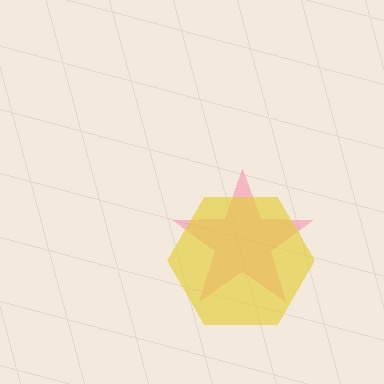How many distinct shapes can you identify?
There are 2 distinct shapes: a pink star, a yellow hexagon.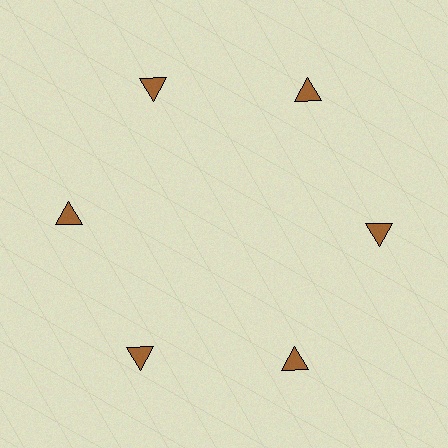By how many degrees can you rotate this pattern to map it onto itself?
The pattern maps onto itself every 60 degrees of rotation.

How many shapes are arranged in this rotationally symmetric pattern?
There are 6 shapes, arranged in 6 groups of 1.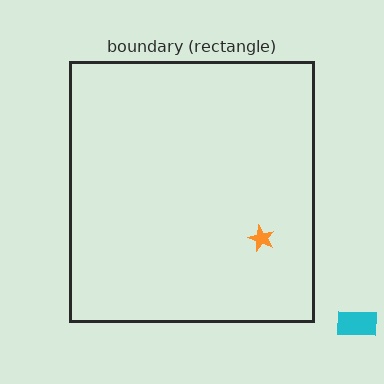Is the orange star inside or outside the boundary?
Inside.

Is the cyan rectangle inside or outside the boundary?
Outside.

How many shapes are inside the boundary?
1 inside, 1 outside.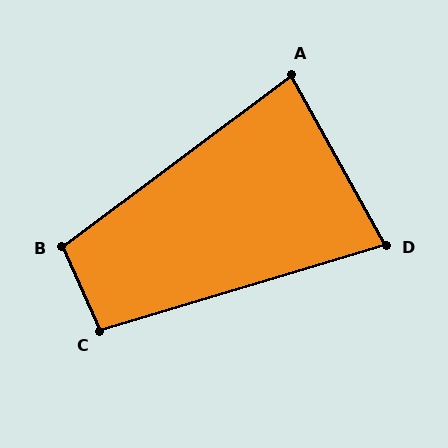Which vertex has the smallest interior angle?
D, at approximately 78 degrees.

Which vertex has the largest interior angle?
B, at approximately 102 degrees.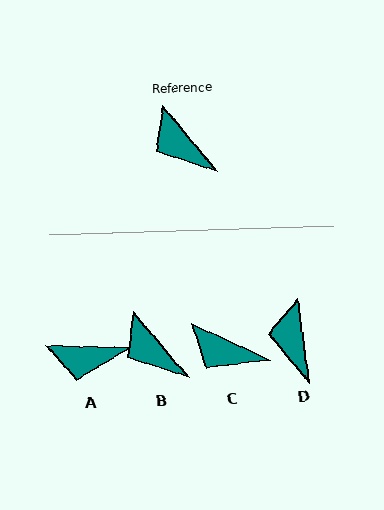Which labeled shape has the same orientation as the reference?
B.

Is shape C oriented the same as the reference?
No, it is off by about 25 degrees.